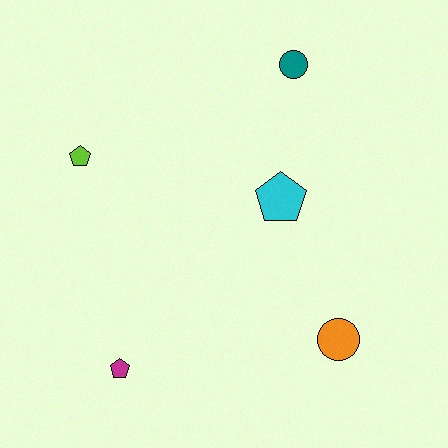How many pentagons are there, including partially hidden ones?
There are 3 pentagons.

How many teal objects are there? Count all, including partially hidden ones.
There is 1 teal object.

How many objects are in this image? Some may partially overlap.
There are 5 objects.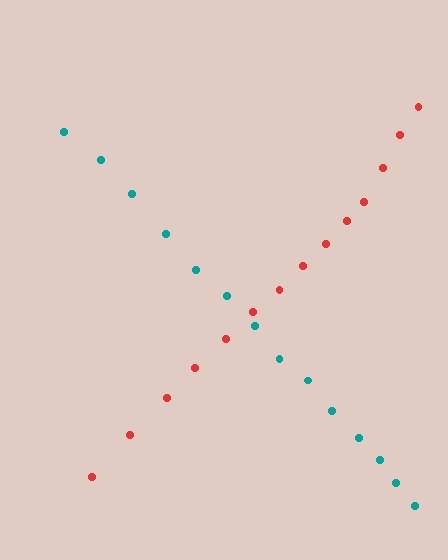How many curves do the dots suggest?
There are 2 distinct paths.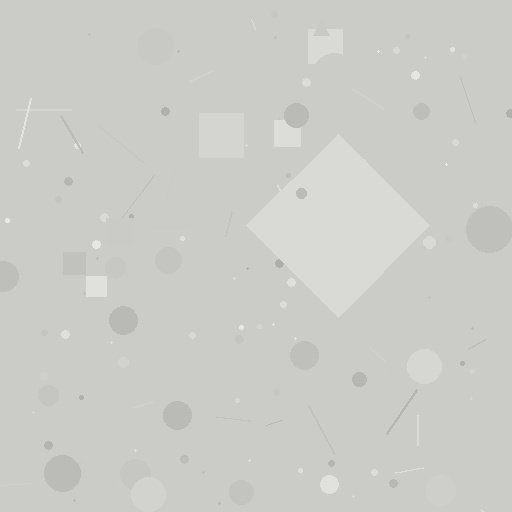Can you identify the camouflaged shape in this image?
The camouflaged shape is a diamond.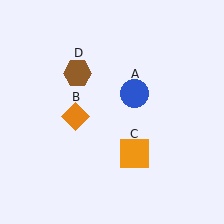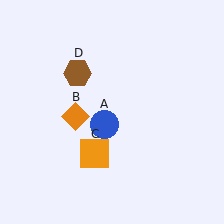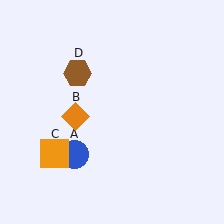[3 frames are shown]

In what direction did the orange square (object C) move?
The orange square (object C) moved left.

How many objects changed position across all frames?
2 objects changed position: blue circle (object A), orange square (object C).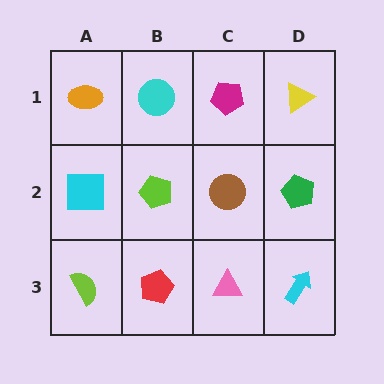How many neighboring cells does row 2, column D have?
3.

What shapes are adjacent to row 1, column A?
A cyan square (row 2, column A), a cyan circle (row 1, column B).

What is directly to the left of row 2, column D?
A brown circle.